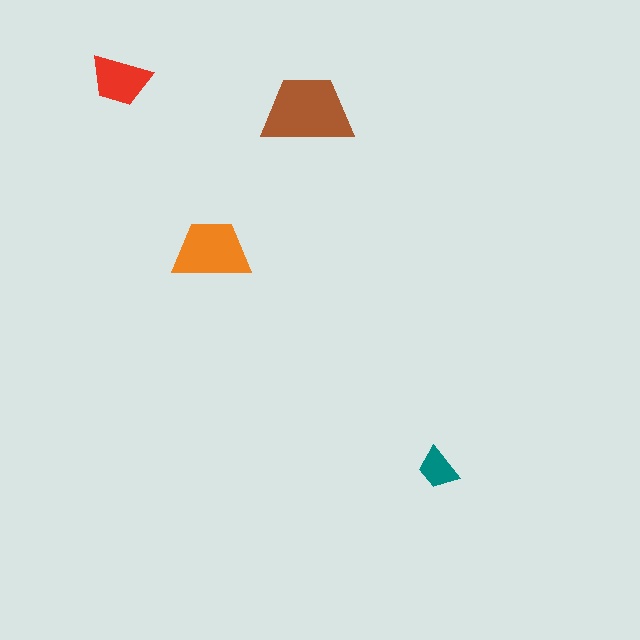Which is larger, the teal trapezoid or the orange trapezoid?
The orange one.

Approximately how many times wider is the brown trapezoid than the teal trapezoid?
About 2 times wider.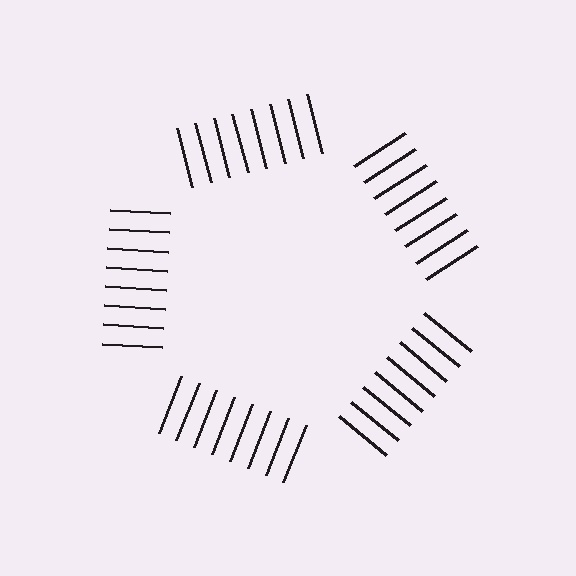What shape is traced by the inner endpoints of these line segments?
An illusory pentagon — the line segments terminate on its edges but no continuous stroke is drawn.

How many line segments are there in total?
40 — 8 along each of the 5 edges.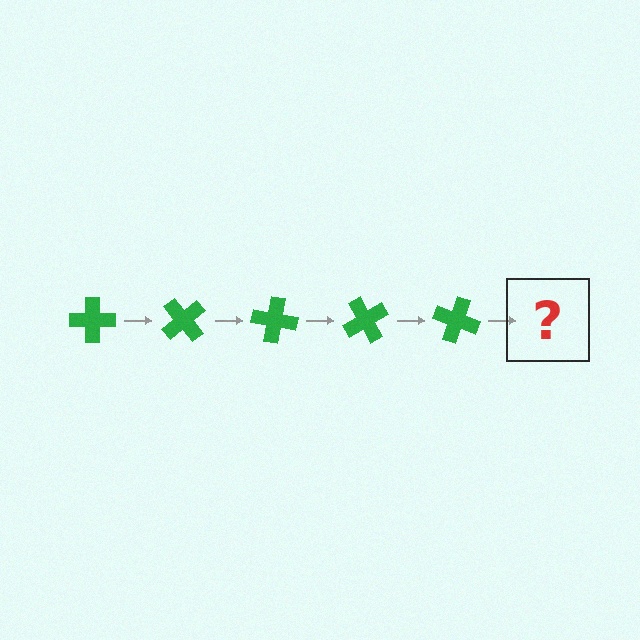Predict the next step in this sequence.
The next step is a green cross rotated 250 degrees.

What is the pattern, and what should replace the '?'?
The pattern is that the cross rotates 50 degrees each step. The '?' should be a green cross rotated 250 degrees.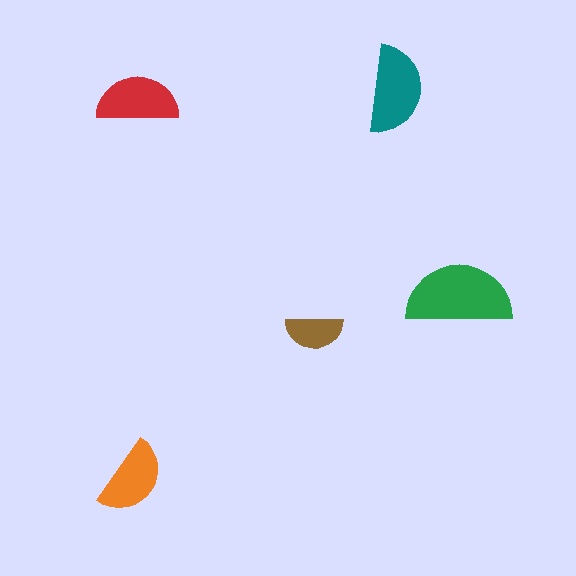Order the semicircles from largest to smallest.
the green one, the teal one, the red one, the orange one, the brown one.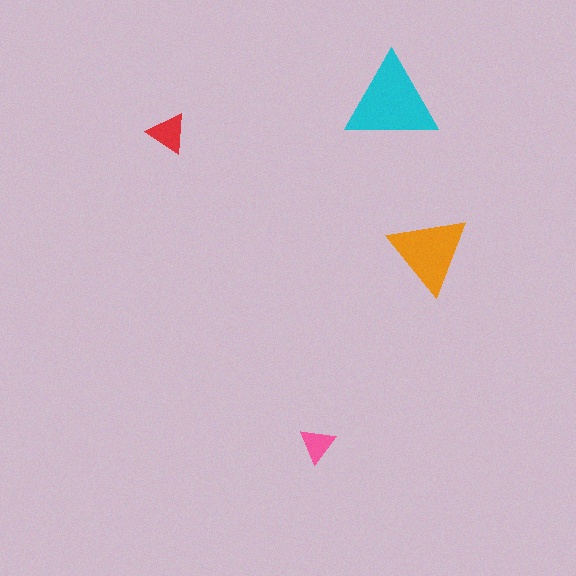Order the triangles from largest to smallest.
the cyan one, the orange one, the red one, the pink one.